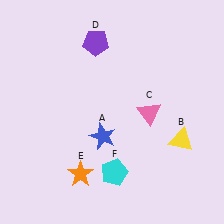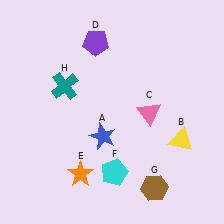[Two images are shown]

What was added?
A brown hexagon (G), a teal cross (H) were added in Image 2.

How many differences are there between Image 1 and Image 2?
There are 2 differences between the two images.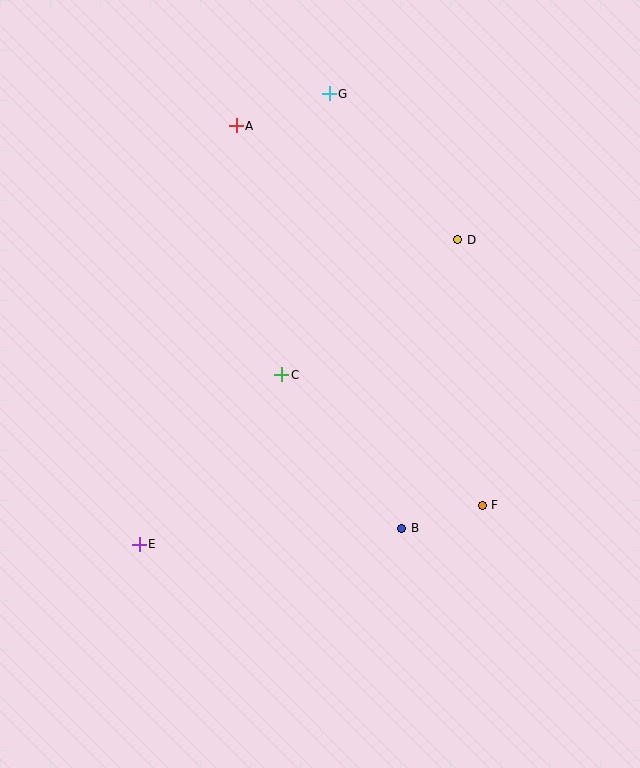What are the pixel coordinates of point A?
Point A is at (236, 126).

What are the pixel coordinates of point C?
Point C is at (282, 375).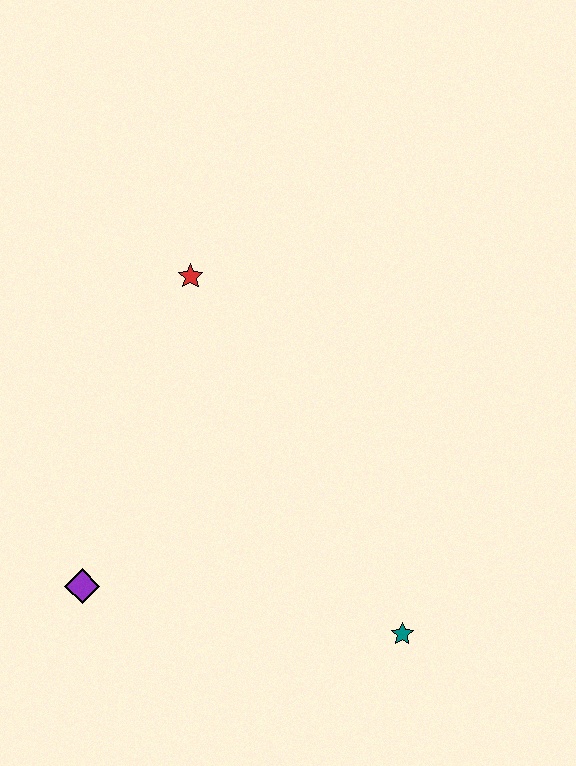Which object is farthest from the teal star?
The red star is farthest from the teal star.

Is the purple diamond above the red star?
No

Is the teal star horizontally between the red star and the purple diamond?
No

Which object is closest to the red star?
The purple diamond is closest to the red star.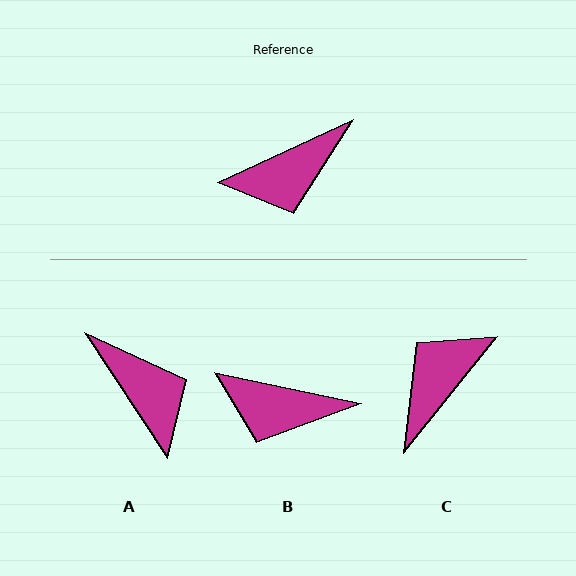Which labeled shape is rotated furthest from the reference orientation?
C, about 154 degrees away.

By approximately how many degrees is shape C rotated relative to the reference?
Approximately 154 degrees clockwise.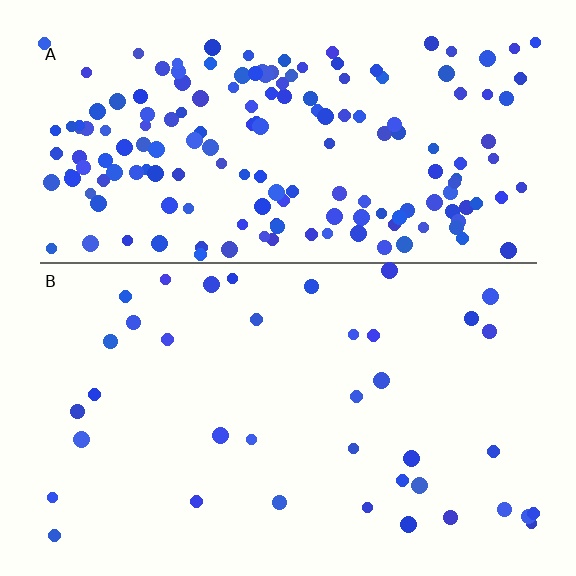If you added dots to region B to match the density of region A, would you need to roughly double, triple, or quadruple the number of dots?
Approximately quadruple.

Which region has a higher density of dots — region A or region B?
A (the top).